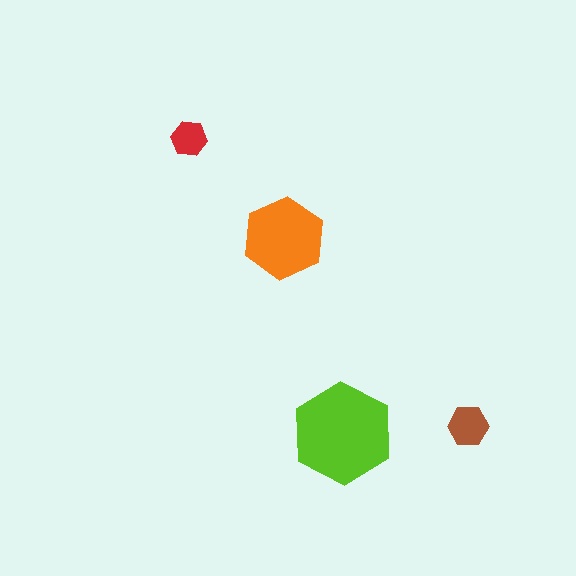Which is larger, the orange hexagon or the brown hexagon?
The orange one.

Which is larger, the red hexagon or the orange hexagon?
The orange one.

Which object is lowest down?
The lime hexagon is bottommost.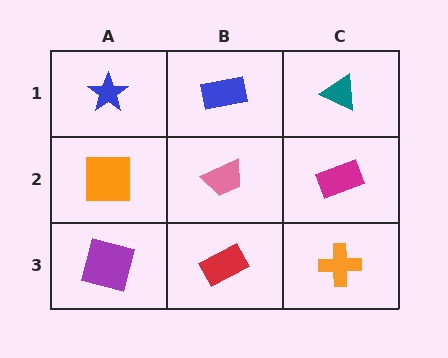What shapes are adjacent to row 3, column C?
A magenta rectangle (row 2, column C), a red rectangle (row 3, column B).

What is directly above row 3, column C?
A magenta rectangle.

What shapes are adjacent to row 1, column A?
An orange square (row 2, column A), a blue rectangle (row 1, column B).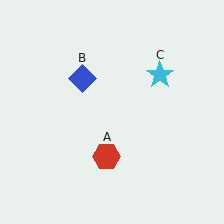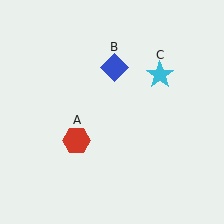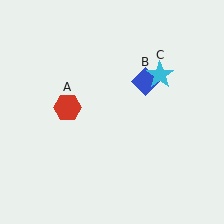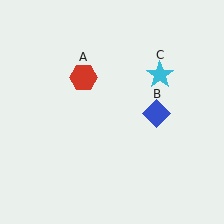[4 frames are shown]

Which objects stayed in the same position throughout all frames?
Cyan star (object C) remained stationary.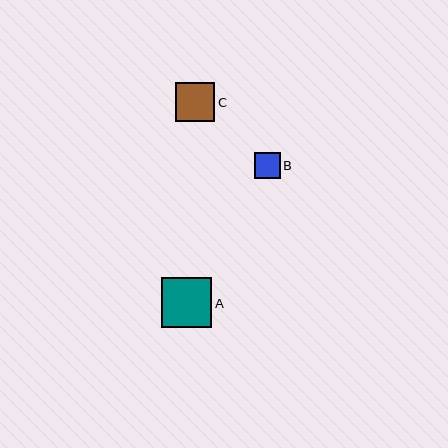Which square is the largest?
Square A is the largest with a size of approximately 50 pixels.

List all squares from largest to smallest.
From largest to smallest: A, C, B.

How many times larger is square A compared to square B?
Square A is approximately 1.9 times the size of square B.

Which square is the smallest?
Square B is the smallest with a size of approximately 26 pixels.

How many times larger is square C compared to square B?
Square C is approximately 1.5 times the size of square B.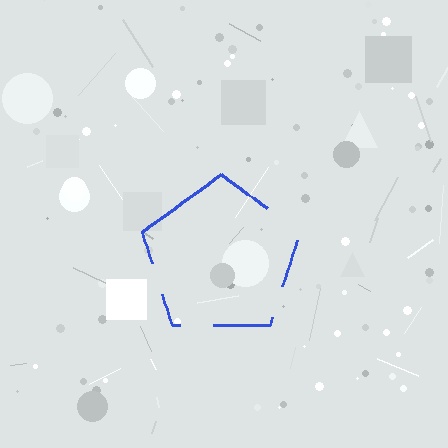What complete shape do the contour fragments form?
The contour fragments form a pentagon.